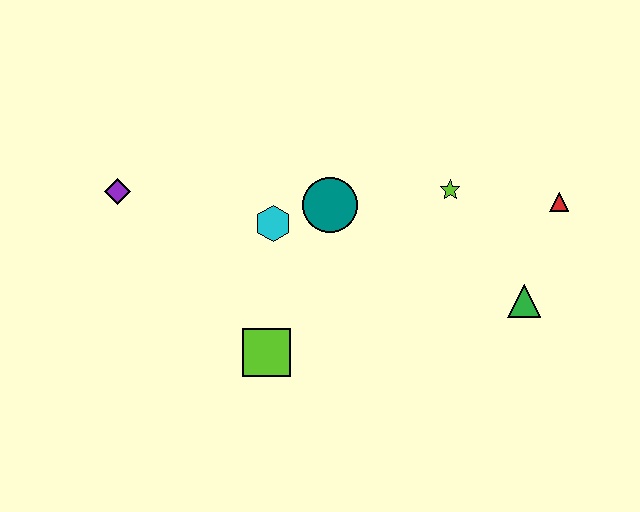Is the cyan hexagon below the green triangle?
No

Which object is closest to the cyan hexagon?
The teal circle is closest to the cyan hexagon.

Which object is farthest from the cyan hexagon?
The red triangle is farthest from the cyan hexagon.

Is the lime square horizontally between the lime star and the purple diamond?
Yes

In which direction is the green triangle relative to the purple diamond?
The green triangle is to the right of the purple diamond.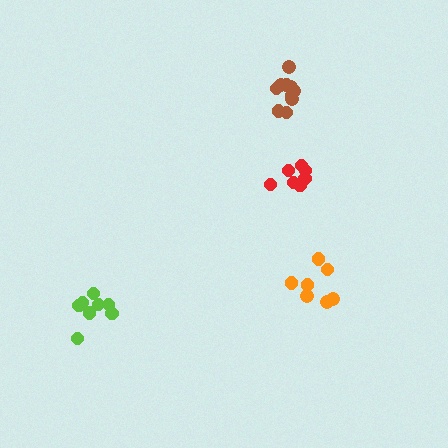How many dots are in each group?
Group 1: 8 dots, Group 2: 7 dots, Group 3: 7 dots, Group 4: 10 dots (32 total).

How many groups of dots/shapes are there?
There are 4 groups.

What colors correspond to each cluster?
The clusters are colored: lime, red, orange, brown.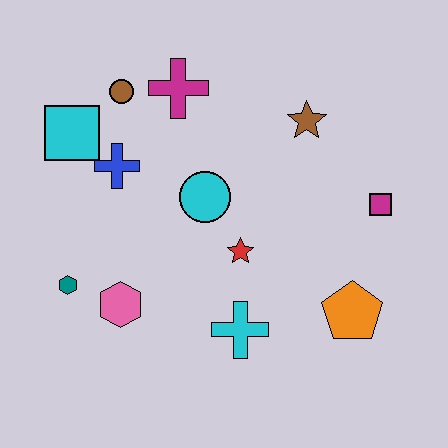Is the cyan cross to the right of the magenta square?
No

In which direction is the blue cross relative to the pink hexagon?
The blue cross is above the pink hexagon.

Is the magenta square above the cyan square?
No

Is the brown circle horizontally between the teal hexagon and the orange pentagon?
Yes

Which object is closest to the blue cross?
The cyan square is closest to the blue cross.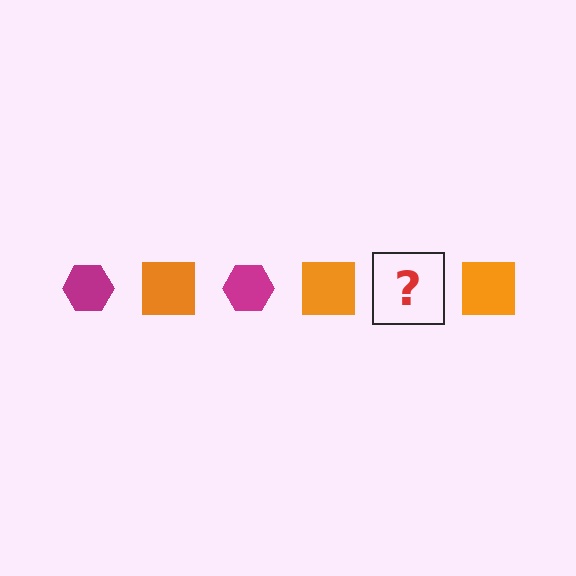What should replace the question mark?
The question mark should be replaced with a magenta hexagon.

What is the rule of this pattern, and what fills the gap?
The rule is that the pattern alternates between magenta hexagon and orange square. The gap should be filled with a magenta hexagon.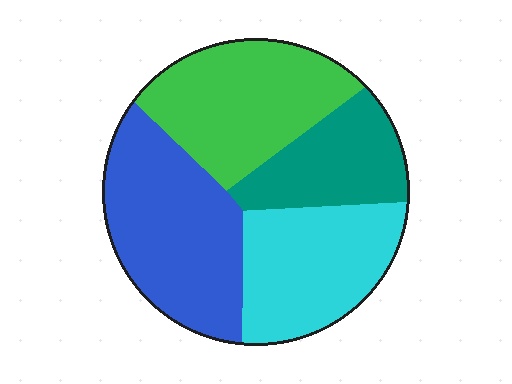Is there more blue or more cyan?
Blue.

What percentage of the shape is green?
Green takes up about one quarter (1/4) of the shape.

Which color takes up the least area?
Teal, at roughly 20%.